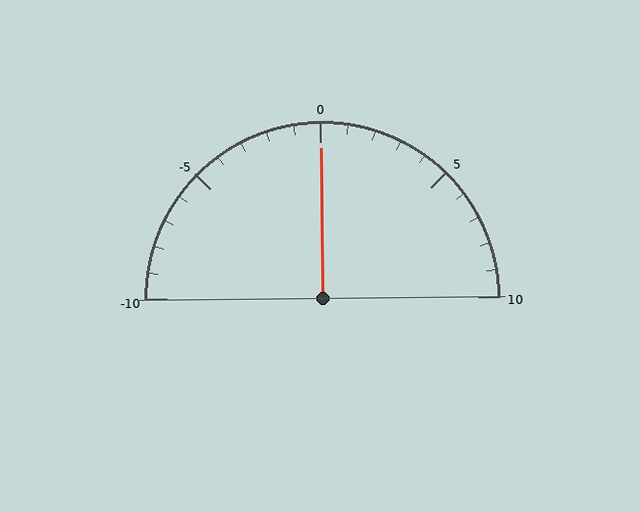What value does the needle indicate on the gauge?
The needle indicates approximately 0.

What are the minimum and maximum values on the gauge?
The gauge ranges from -10 to 10.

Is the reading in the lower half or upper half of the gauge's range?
The reading is in the upper half of the range (-10 to 10).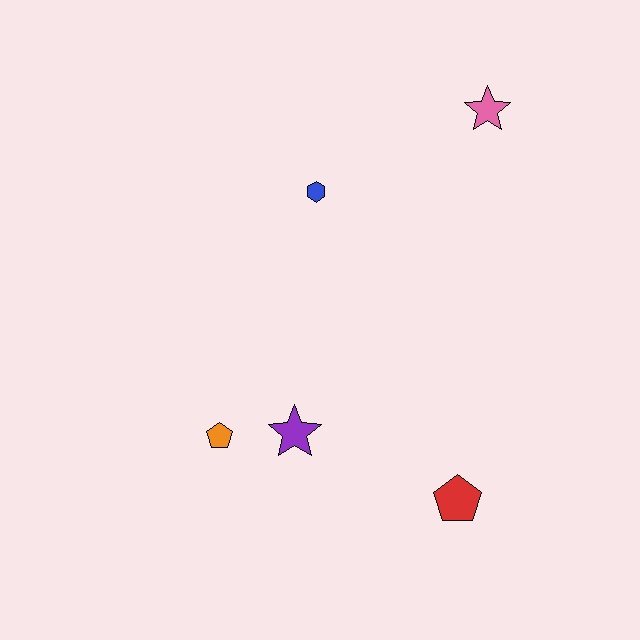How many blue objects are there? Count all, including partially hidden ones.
There is 1 blue object.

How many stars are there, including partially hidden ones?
There are 2 stars.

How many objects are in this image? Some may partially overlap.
There are 5 objects.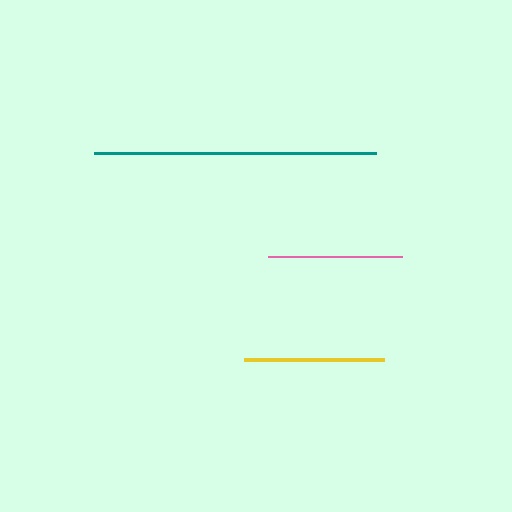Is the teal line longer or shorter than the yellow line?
The teal line is longer than the yellow line.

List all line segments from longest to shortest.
From longest to shortest: teal, yellow, pink.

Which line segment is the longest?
The teal line is the longest at approximately 282 pixels.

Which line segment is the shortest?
The pink line is the shortest at approximately 133 pixels.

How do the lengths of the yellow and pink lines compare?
The yellow and pink lines are approximately the same length.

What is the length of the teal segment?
The teal segment is approximately 282 pixels long.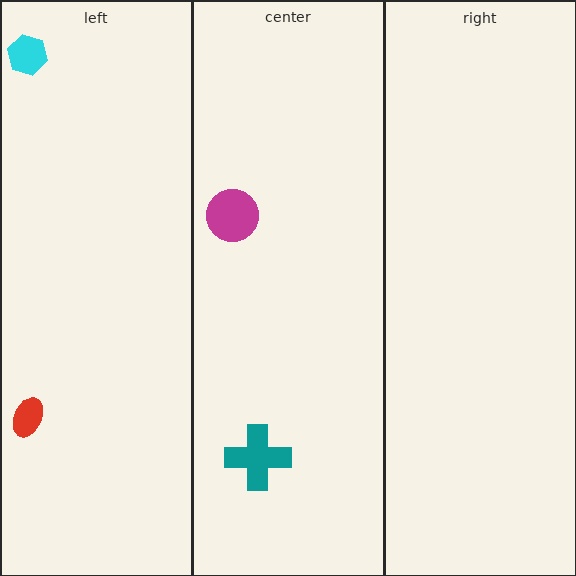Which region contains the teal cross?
The center region.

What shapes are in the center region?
The teal cross, the magenta circle.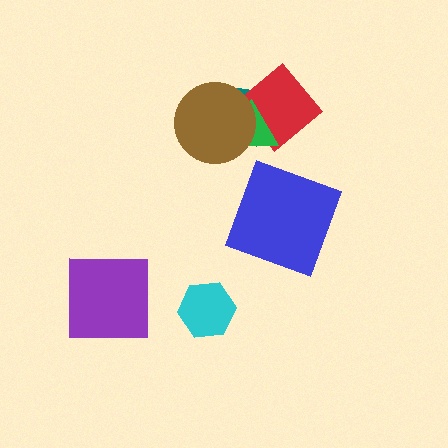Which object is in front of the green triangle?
The brown circle is in front of the green triangle.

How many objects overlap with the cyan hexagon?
0 objects overlap with the cyan hexagon.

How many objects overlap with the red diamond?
3 objects overlap with the red diamond.